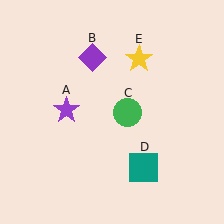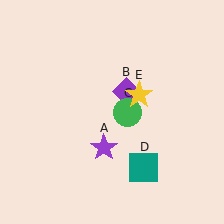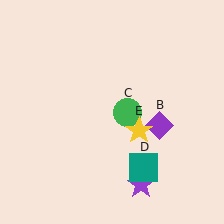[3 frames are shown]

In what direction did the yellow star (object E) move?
The yellow star (object E) moved down.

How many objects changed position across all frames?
3 objects changed position: purple star (object A), purple diamond (object B), yellow star (object E).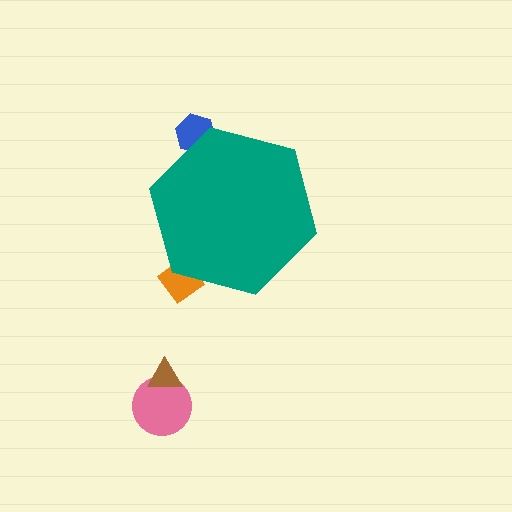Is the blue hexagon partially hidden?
Yes, the blue hexagon is partially hidden behind the teal hexagon.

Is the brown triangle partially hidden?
No, the brown triangle is fully visible.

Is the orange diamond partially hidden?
Yes, the orange diamond is partially hidden behind the teal hexagon.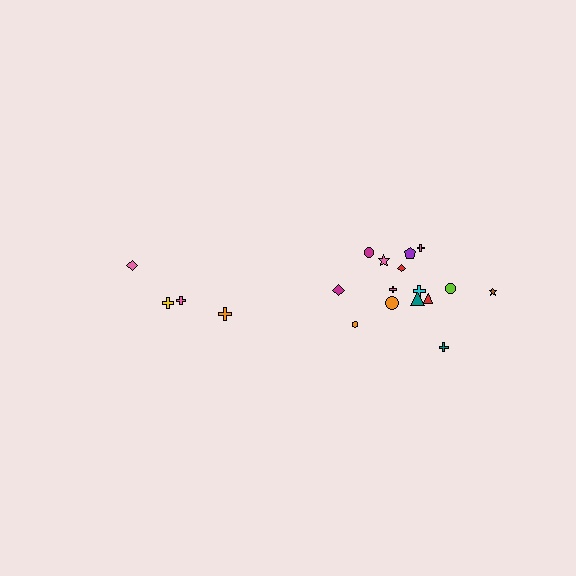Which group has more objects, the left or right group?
The right group.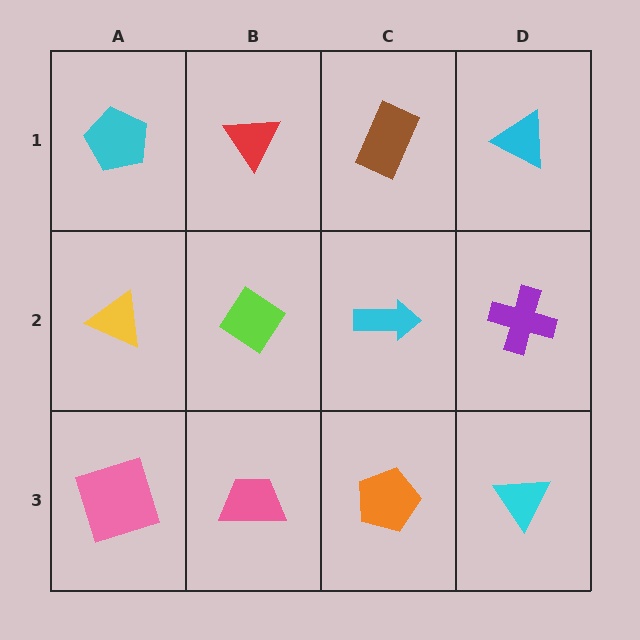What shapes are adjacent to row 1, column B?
A lime diamond (row 2, column B), a cyan pentagon (row 1, column A), a brown rectangle (row 1, column C).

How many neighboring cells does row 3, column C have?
3.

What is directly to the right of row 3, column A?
A pink trapezoid.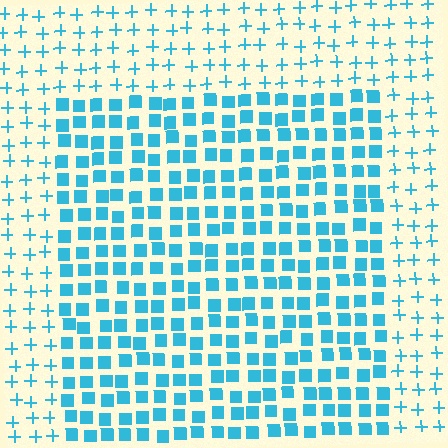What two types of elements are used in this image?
The image uses squares inside the rectangle region and plus signs outside it.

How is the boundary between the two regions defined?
The boundary is defined by a change in element shape: squares inside vs. plus signs outside. All elements share the same color and spacing.